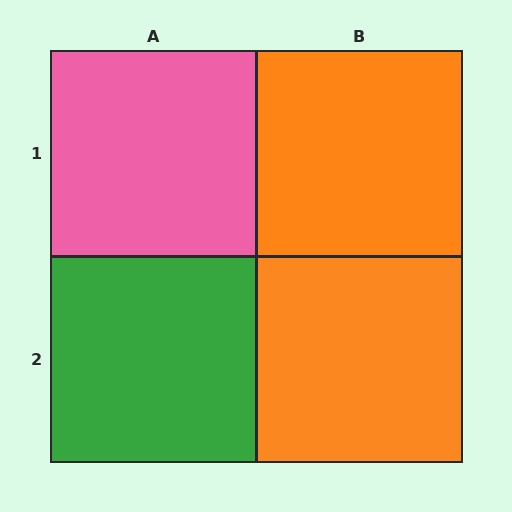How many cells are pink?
1 cell is pink.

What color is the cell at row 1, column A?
Pink.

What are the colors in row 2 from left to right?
Green, orange.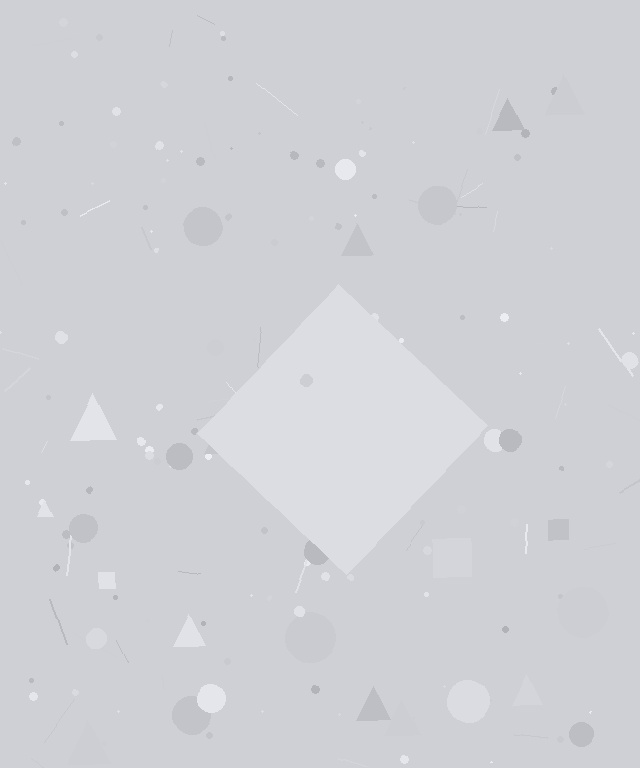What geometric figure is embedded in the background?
A diamond is embedded in the background.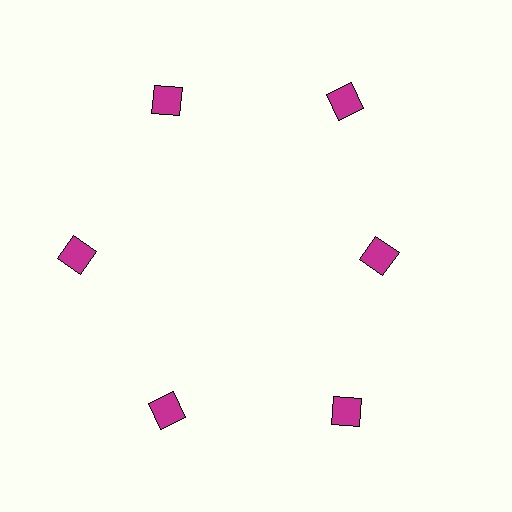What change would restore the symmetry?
The symmetry would be restored by moving it outward, back onto the ring so that all 6 squares sit at equal angles and equal distance from the center.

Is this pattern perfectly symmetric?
No. The 6 magenta squares are arranged in a ring, but one element near the 3 o'clock position is pulled inward toward the center, breaking the 6-fold rotational symmetry.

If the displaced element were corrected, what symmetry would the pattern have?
It would have 6-fold rotational symmetry — the pattern would map onto itself every 60 degrees.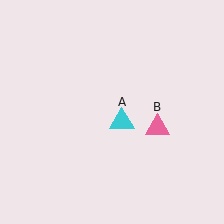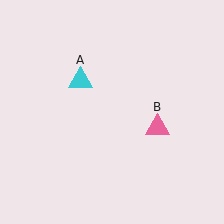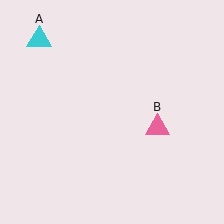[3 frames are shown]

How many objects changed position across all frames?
1 object changed position: cyan triangle (object A).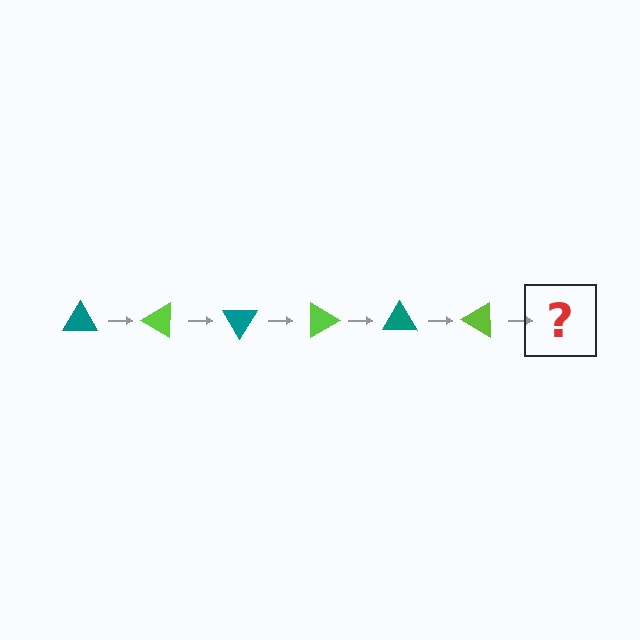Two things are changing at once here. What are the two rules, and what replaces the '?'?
The two rules are that it rotates 30 degrees each step and the color cycles through teal and lime. The '?' should be a teal triangle, rotated 180 degrees from the start.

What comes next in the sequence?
The next element should be a teal triangle, rotated 180 degrees from the start.